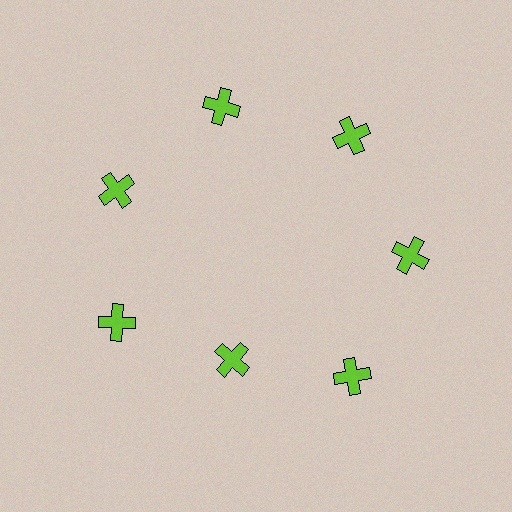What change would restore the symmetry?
The symmetry would be restored by moving it outward, back onto the ring so that all 7 crosses sit at equal angles and equal distance from the center.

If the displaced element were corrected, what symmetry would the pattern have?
It would have 7-fold rotational symmetry — the pattern would map onto itself every 51 degrees.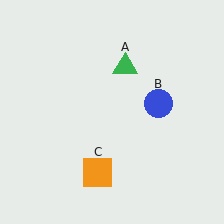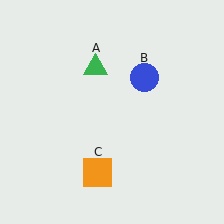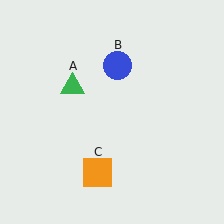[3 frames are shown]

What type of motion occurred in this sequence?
The green triangle (object A), blue circle (object B) rotated counterclockwise around the center of the scene.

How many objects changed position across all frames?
2 objects changed position: green triangle (object A), blue circle (object B).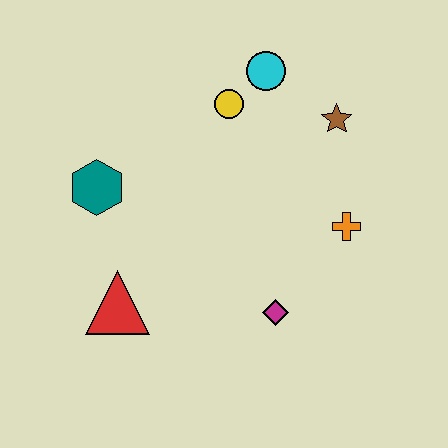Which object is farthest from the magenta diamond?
The cyan circle is farthest from the magenta diamond.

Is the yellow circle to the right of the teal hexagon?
Yes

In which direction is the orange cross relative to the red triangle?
The orange cross is to the right of the red triangle.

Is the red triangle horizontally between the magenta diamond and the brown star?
No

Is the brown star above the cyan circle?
No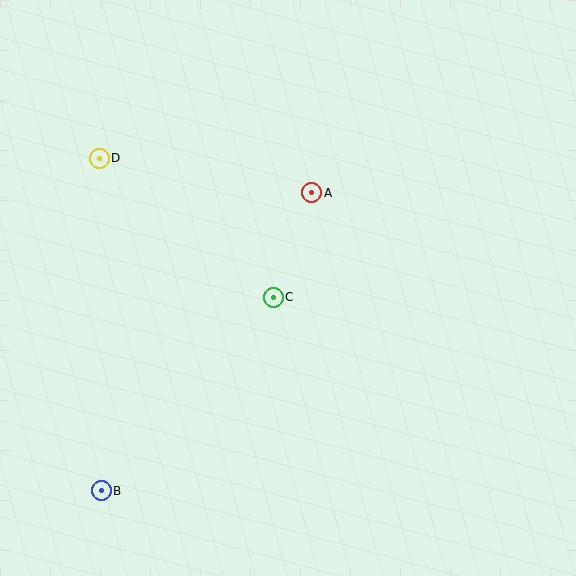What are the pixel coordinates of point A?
Point A is at (312, 193).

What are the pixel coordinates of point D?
Point D is at (99, 158).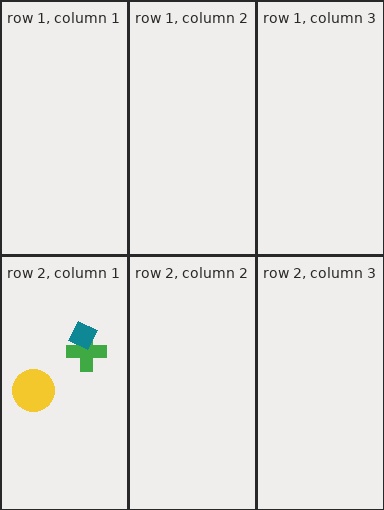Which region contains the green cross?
The row 2, column 1 region.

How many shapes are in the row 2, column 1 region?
3.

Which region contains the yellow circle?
The row 2, column 1 region.